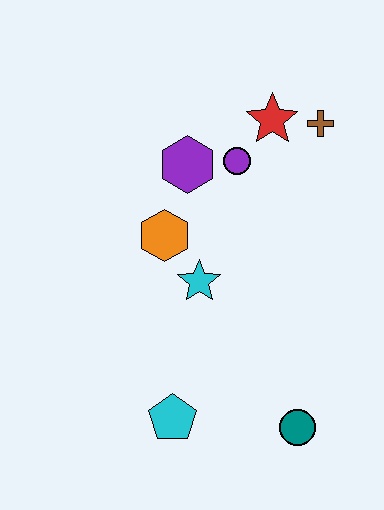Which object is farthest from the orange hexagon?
The teal circle is farthest from the orange hexagon.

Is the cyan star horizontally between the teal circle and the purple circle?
No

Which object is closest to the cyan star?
The orange hexagon is closest to the cyan star.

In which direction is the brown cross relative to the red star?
The brown cross is to the right of the red star.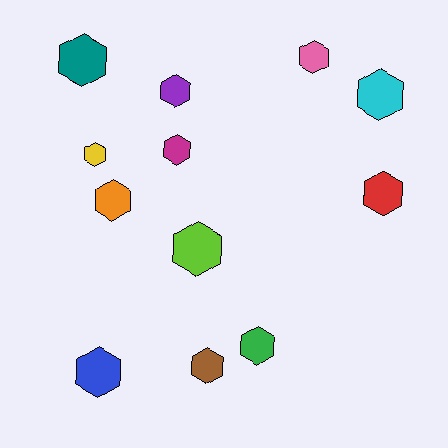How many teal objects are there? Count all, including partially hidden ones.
There is 1 teal object.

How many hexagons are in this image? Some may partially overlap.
There are 12 hexagons.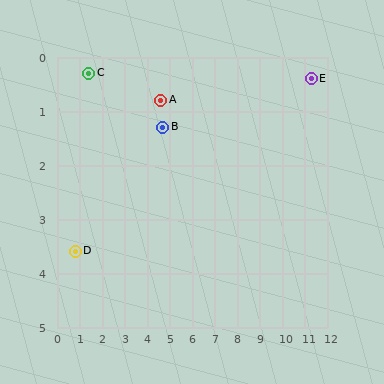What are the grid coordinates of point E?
Point E is at approximately (11.3, 0.4).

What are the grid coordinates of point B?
Point B is at approximately (4.7, 1.3).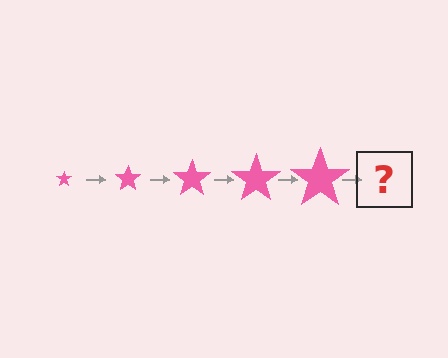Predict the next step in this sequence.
The next step is a pink star, larger than the previous one.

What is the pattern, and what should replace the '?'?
The pattern is that the star gets progressively larger each step. The '?' should be a pink star, larger than the previous one.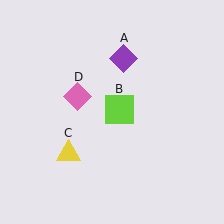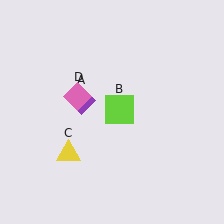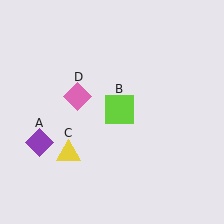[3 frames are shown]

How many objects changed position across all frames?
1 object changed position: purple diamond (object A).